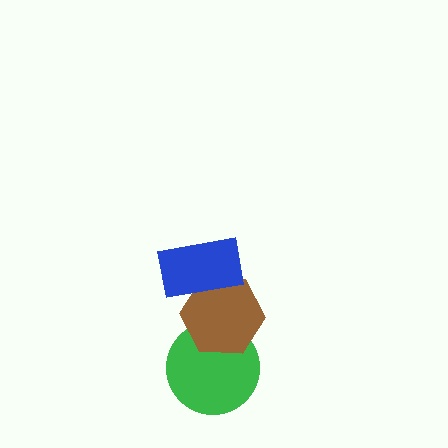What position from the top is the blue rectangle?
The blue rectangle is 1st from the top.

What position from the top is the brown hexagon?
The brown hexagon is 2nd from the top.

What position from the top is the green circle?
The green circle is 3rd from the top.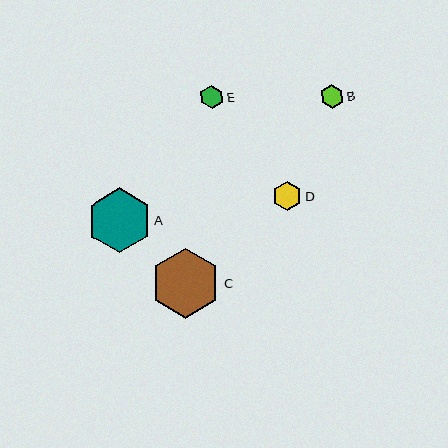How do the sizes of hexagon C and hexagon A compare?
Hexagon C and hexagon A are approximately the same size.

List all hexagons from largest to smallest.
From largest to smallest: C, A, D, E, B.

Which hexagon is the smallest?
Hexagon B is the smallest with a size of approximately 24 pixels.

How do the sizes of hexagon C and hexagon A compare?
Hexagon C and hexagon A are approximately the same size.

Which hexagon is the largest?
Hexagon C is the largest with a size of approximately 70 pixels.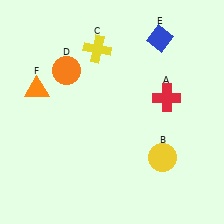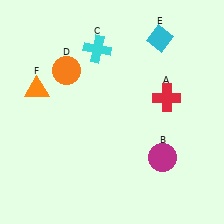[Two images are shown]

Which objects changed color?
B changed from yellow to magenta. C changed from yellow to cyan. E changed from blue to cyan.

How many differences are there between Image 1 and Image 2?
There are 3 differences between the two images.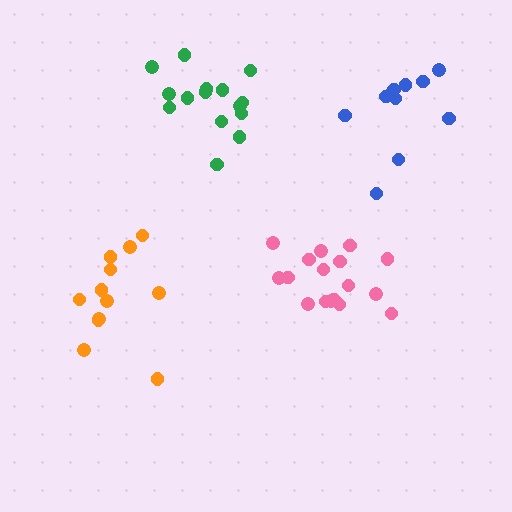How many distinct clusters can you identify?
There are 4 distinct clusters.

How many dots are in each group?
Group 1: 17 dots, Group 2: 15 dots, Group 3: 11 dots, Group 4: 12 dots (55 total).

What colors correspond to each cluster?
The clusters are colored: pink, green, blue, orange.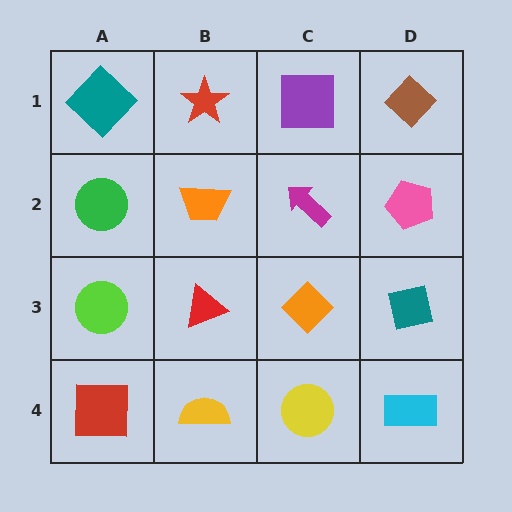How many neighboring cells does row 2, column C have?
4.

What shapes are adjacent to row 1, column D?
A pink pentagon (row 2, column D), a purple square (row 1, column C).